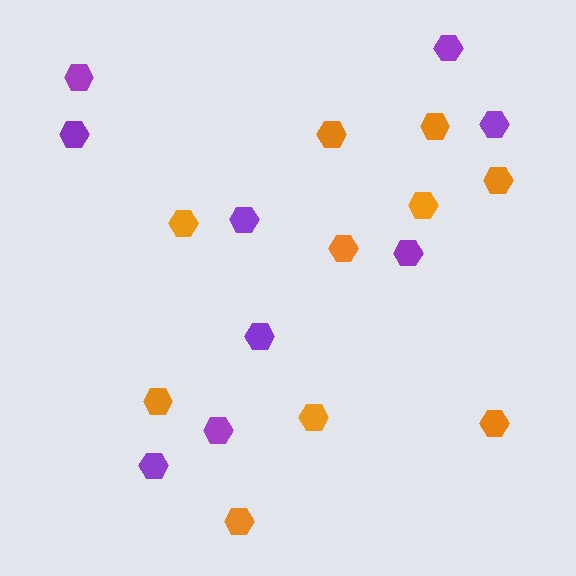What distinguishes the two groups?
There are 2 groups: one group of purple hexagons (9) and one group of orange hexagons (10).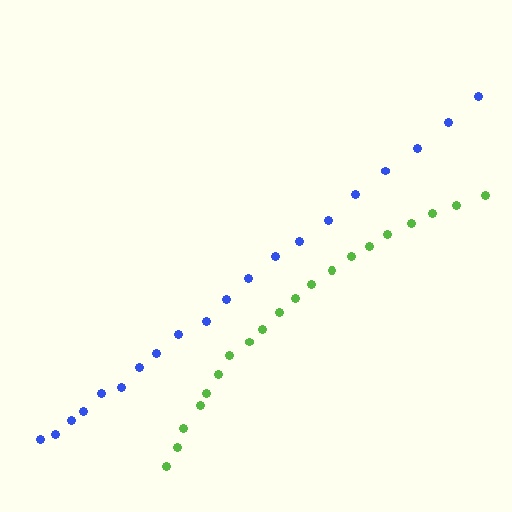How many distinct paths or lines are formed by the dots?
There are 2 distinct paths.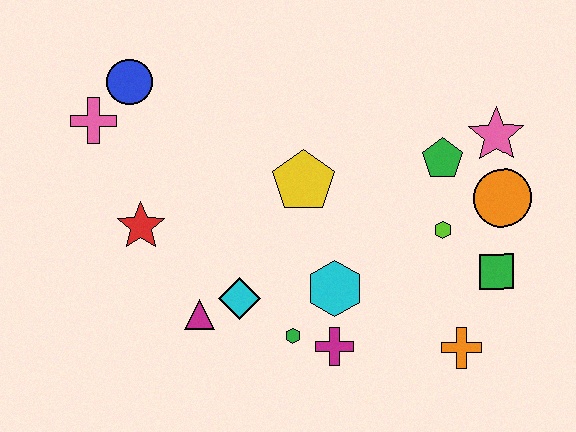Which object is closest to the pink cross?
The blue circle is closest to the pink cross.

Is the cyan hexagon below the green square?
Yes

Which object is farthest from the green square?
The pink cross is farthest from the green square.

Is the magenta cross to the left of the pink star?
Yes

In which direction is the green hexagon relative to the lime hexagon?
The green hexagon is to the left of the lime hexagon.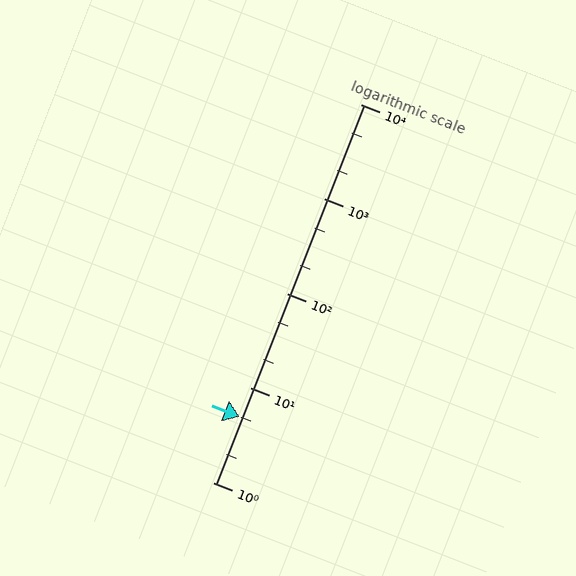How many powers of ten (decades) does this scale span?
The scale spans 4 decades, from 1 to 10000.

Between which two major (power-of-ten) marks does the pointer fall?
The pointer is between 1 and 10.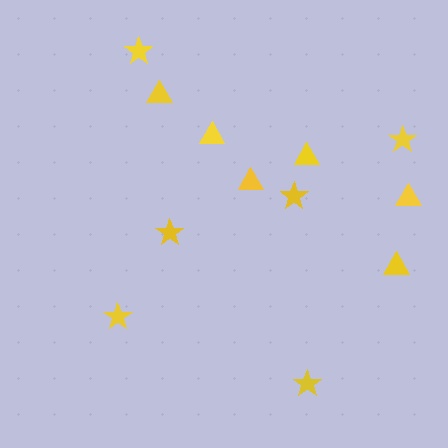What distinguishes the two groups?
There are 2 groups: one group of stars (6) and one group of triangles (6).